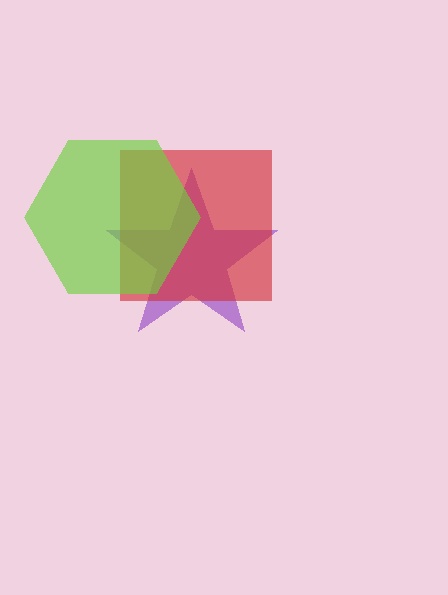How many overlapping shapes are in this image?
There are 3 overlapping shapes in the image.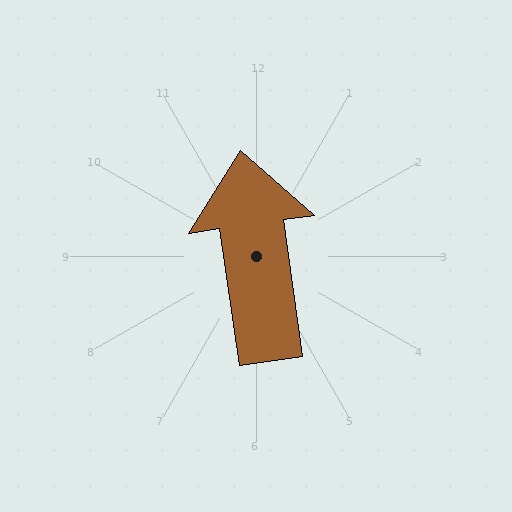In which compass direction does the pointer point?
North.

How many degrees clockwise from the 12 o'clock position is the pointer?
Approximately 352 degrees.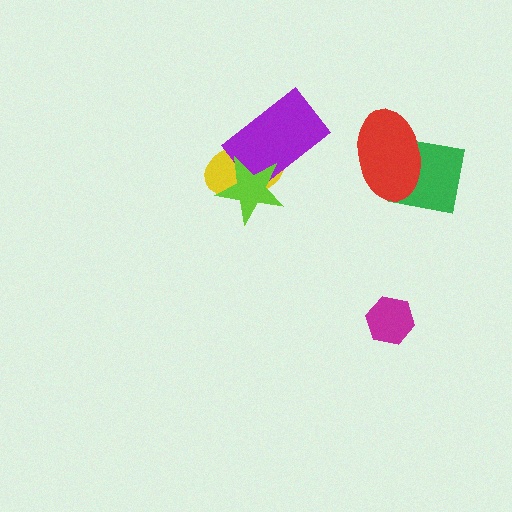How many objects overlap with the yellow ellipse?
2 objects overlap with the yellow ellipse.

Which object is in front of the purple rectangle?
The lime star is in front of the purple rectangle.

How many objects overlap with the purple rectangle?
2 objects overlap with the purple rectangle.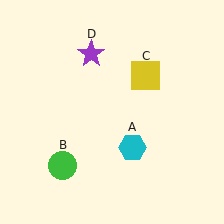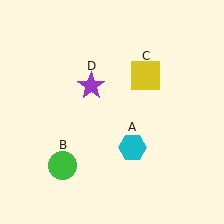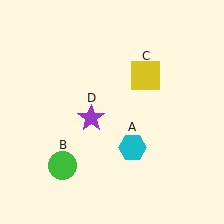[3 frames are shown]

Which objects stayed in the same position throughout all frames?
Cyan hexagon (object A) and green circle (object B) and yellow square (object C) remained stationary.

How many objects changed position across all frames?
1 object changed position: purple star (object D).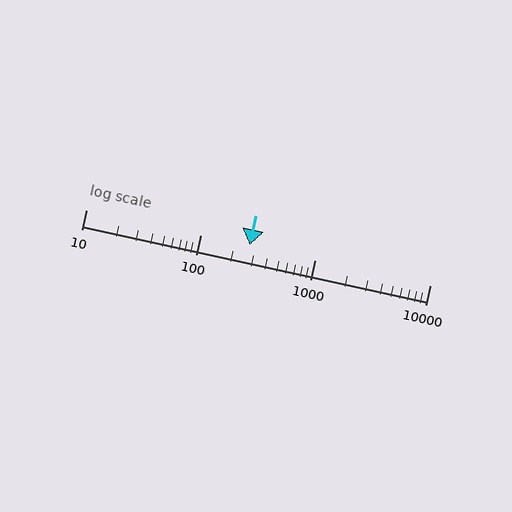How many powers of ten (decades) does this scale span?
The scale spans 3 decades, from 10 to 10000.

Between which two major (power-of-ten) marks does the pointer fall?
The pointer is between 100 and 1000.